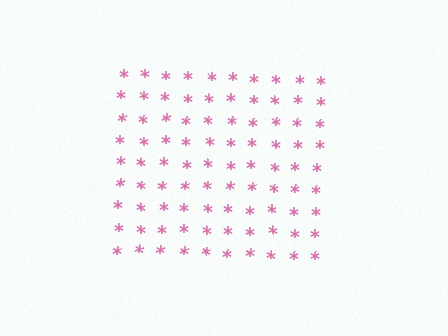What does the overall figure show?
The overall figure shows a square.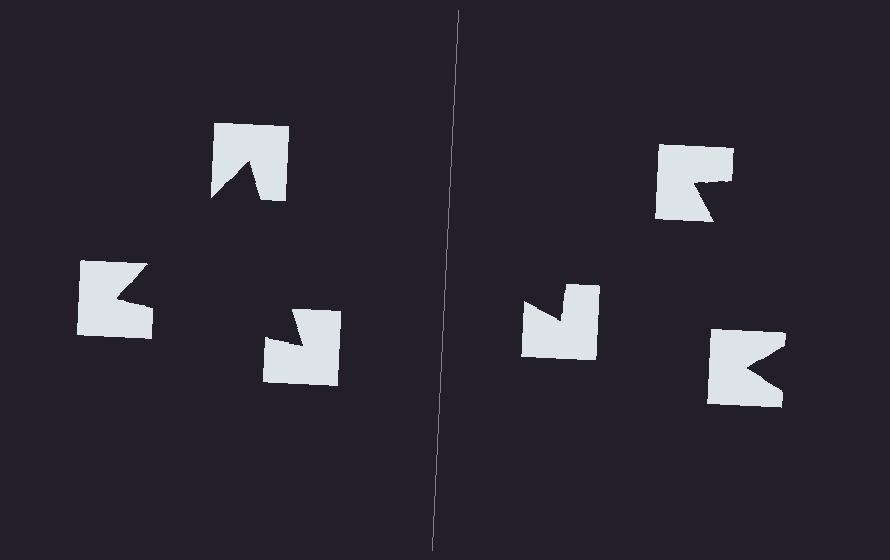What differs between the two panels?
The notched squares are positioned identically on both sides; only the wedge orientations differ. On the left they align to a triangle; on the right they are misaligned.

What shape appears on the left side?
An illusory triangle.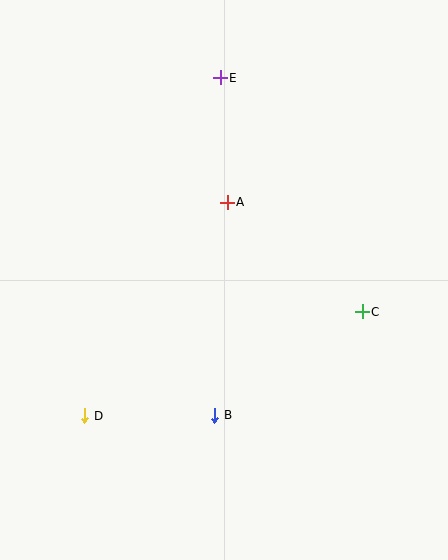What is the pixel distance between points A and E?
The distance between A and E is 125 pixels.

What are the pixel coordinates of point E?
Point E is at (220, 78).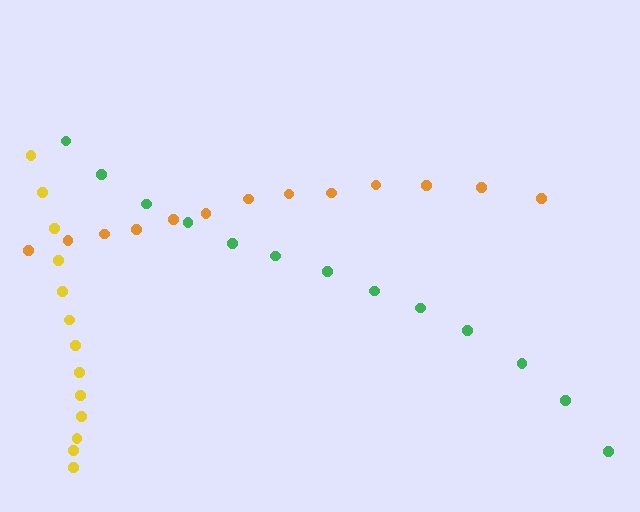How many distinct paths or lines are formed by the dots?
There are 3 distinct paths.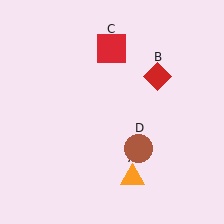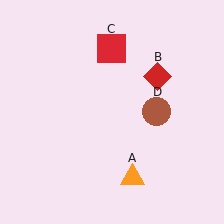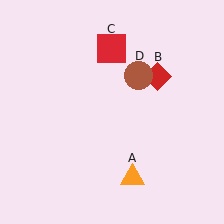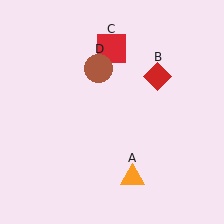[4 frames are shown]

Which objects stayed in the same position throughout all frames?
Orange triangle (object A) and red diamond (object B) and red square (object C) remained stationary.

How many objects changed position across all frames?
1 object changed position: brown circle (object D).